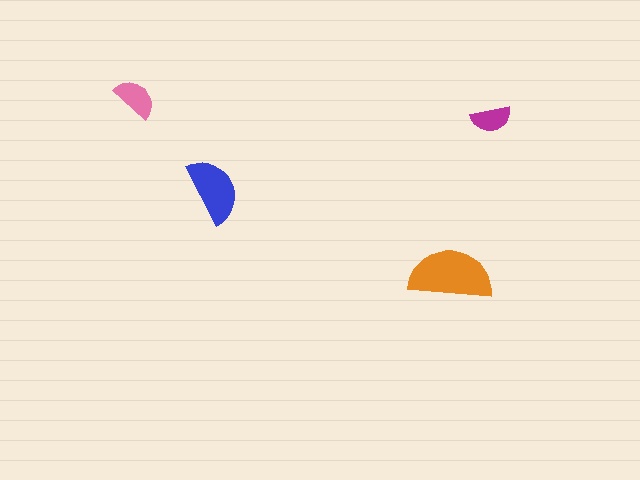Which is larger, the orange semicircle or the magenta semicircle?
The orange one.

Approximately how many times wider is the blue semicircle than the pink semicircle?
About 1.5 times wider.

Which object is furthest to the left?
The pink semicircle is leftmost.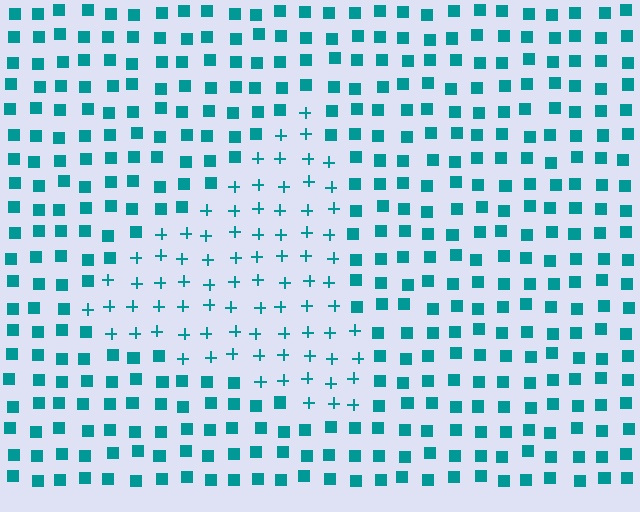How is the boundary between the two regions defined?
The boundary is defined by a change in element shape: plus signs inside vs. squares outside. All elements share the same color and spacing.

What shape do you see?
I see a triangle.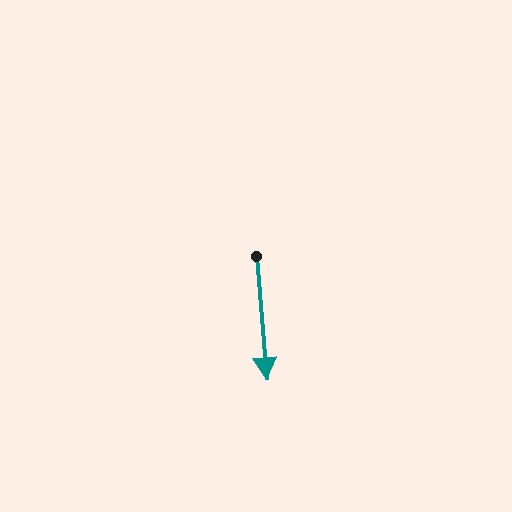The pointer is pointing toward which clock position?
Roughly 6 o'clock.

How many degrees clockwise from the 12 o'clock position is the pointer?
Approximately 175 degrees.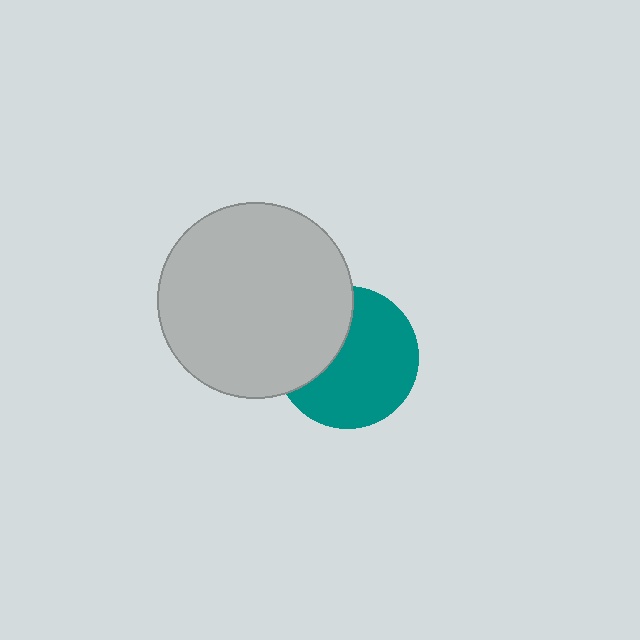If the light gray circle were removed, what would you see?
You would see the complete teal circle.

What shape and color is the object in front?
The object in front is a light gray circle.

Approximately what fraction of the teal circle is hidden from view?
Roughly 34% of the teal circle is hidden behind the light gray circle.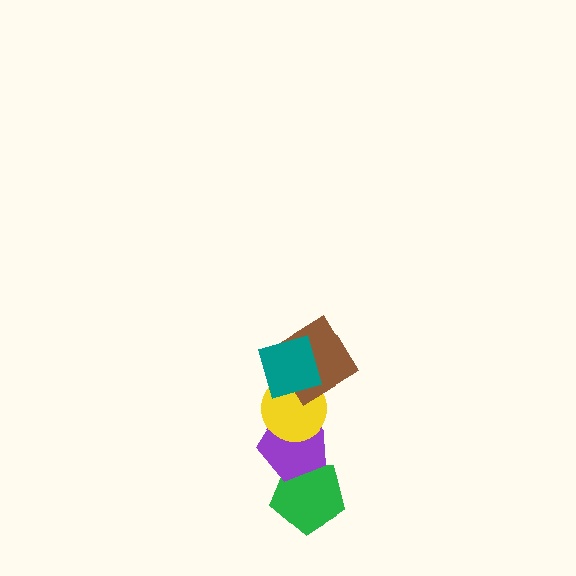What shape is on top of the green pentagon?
The purple pentagon is on top of the green pentagon.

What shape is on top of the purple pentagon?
The yellow circle is on top of the purple pentagon.